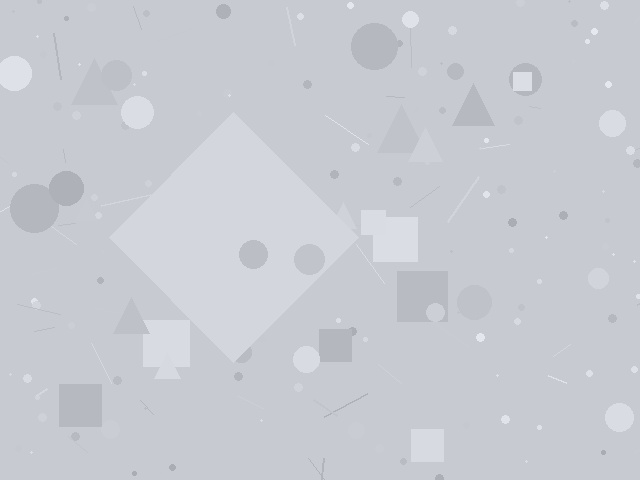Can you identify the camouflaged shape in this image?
The camouflaged shape is a diamond.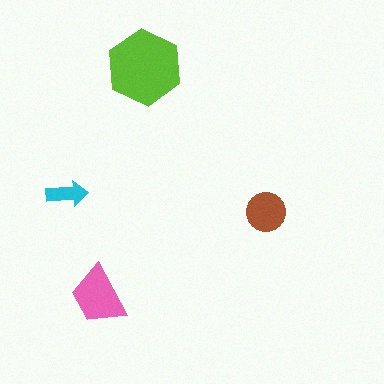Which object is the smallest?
The cyan arrow.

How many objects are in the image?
There are 4 objects in the image.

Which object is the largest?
The lime hexagon.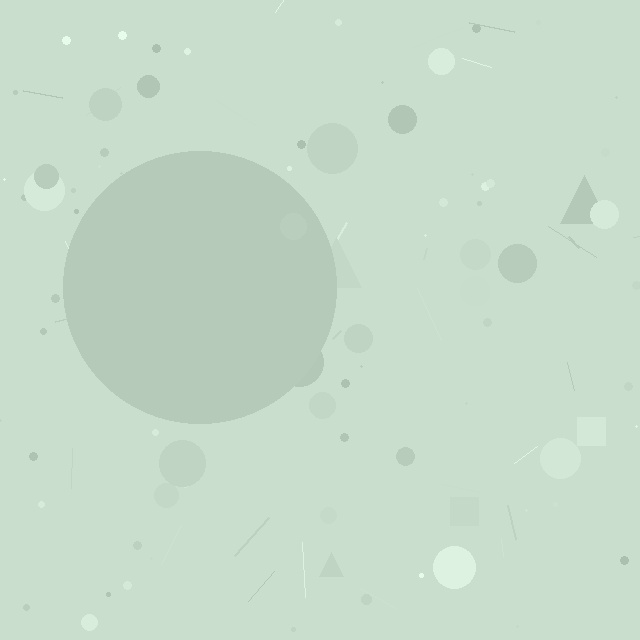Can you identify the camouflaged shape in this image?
The camouflaged shape is a circle.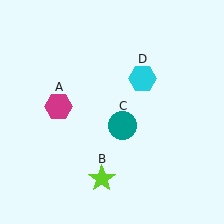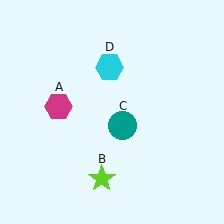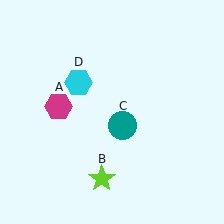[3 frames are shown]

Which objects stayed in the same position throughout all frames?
Magenta hexagon (object A) and lime star (object B) and teal circle (object C) remained stationary.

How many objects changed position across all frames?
1 object changed position: cyan hexagon (object D).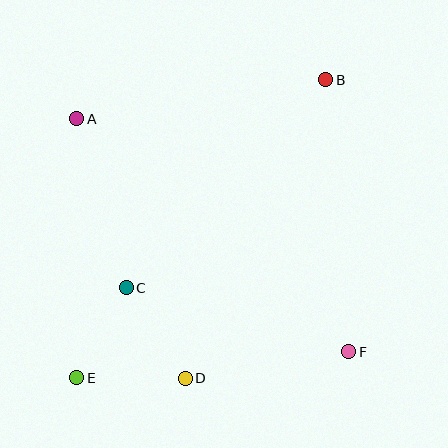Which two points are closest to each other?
Points C and E are closest to each other.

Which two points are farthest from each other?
Points B and E are farthest from each other.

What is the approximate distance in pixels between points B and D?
The distance between B and D is approximately 330 pixels.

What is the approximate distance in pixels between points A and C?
The distance between A and C is approximately 176 pixels.